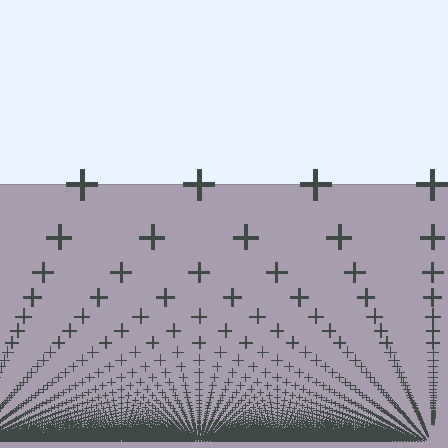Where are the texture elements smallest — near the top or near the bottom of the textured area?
Near the bottom.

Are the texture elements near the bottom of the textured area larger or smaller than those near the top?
Smaller. The gradient is inverted — elements near the bottom are smaller and denser.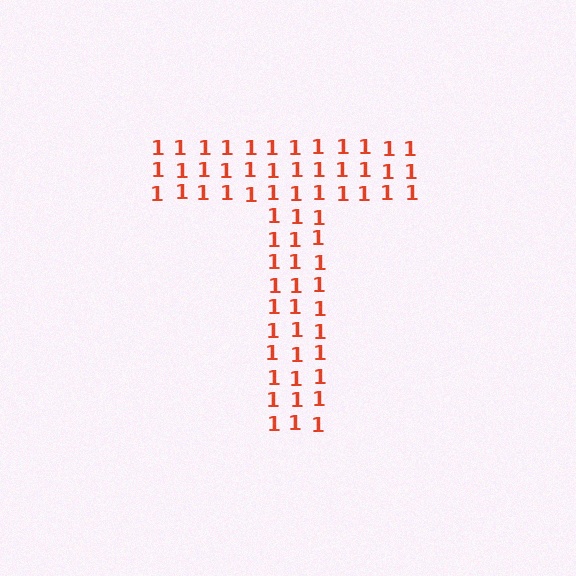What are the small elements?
The small elements are digit 1's.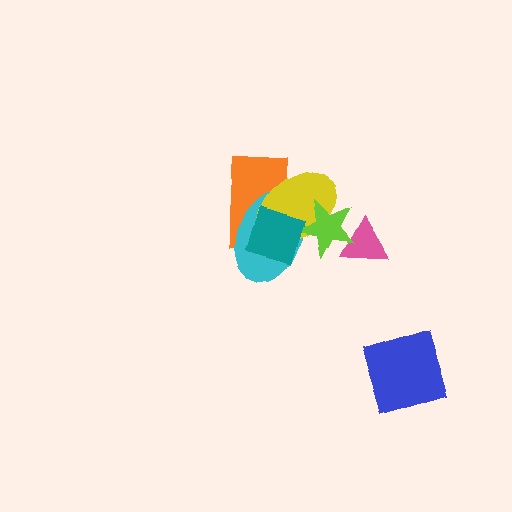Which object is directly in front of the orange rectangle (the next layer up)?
The cyan ellipse is directly in front of the orange rectangle.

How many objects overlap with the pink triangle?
1 object overlaps with the pink triangle.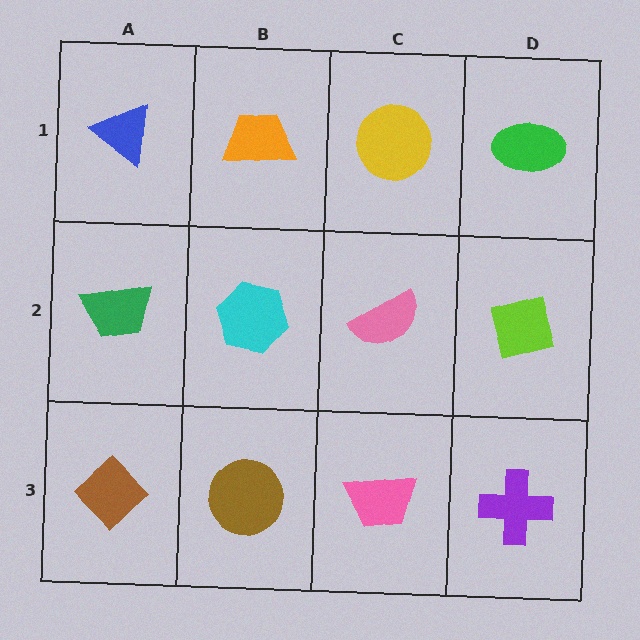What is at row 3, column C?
A pink trapezoid.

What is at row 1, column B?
An orange trapezoid.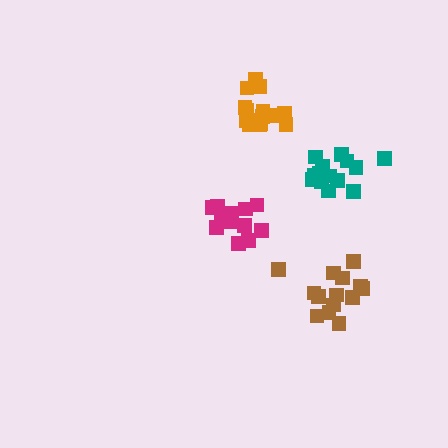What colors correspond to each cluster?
The clusters are colored: brown, magenta, teal, orange.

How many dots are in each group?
Group 1: 14 dots, Group 2: 13 dots, Group 3: 14 dots, Group 4: 15 dots (56 total).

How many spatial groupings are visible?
There are 4 spatial groupings.